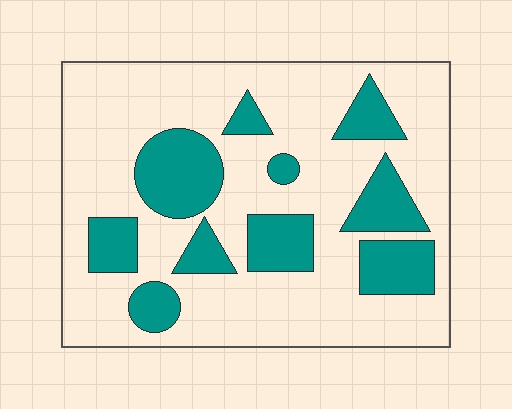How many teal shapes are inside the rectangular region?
10.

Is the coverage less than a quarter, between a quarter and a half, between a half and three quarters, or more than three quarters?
Between a quarter and a half.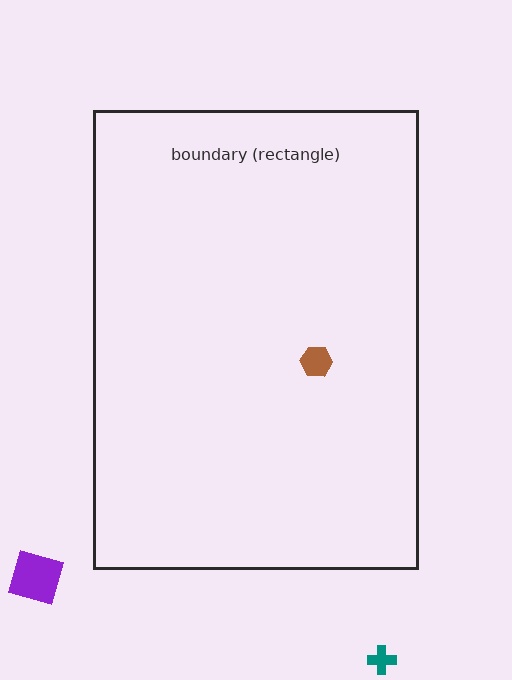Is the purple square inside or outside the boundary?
Outside.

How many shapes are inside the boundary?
1 inside, 2 outside.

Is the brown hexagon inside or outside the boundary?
Inside.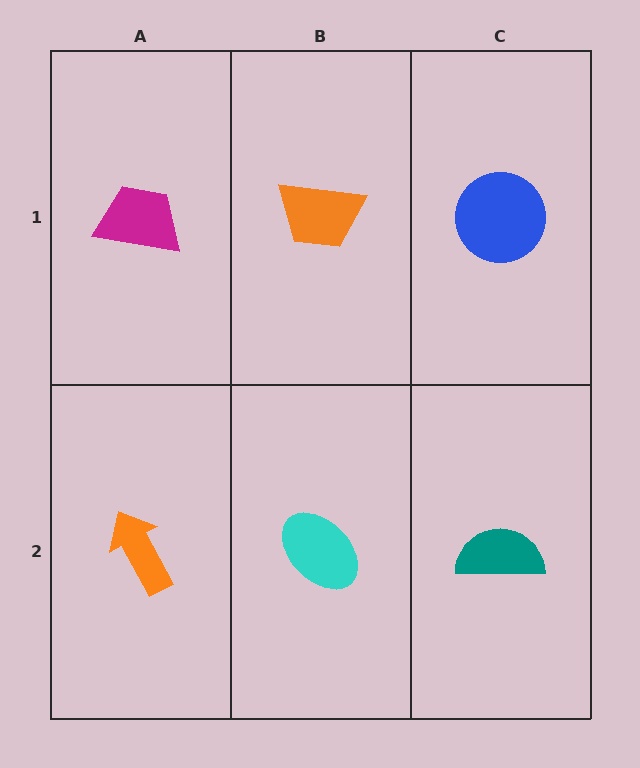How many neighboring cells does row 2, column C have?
2.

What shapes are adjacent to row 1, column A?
An orange arrow (row 2, column A), an orange trapezoid (row 1, column B).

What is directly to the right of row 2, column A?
A cyan ellipse.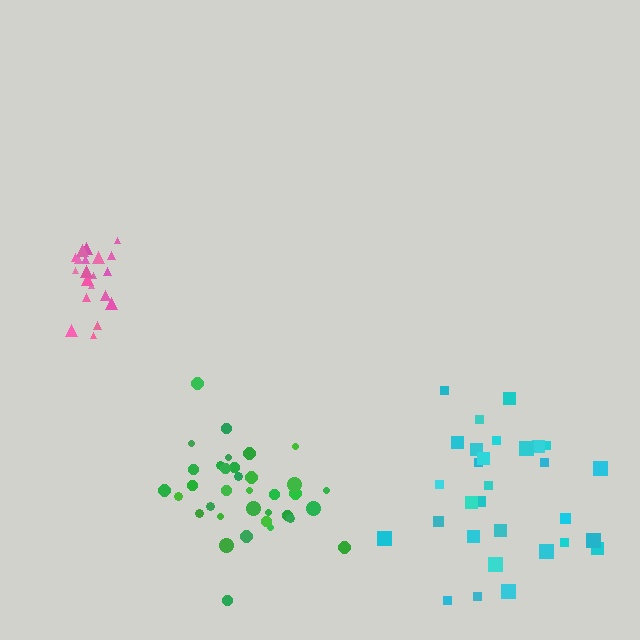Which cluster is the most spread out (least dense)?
Cyan.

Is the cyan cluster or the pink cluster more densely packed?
Pink.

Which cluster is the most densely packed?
Pink.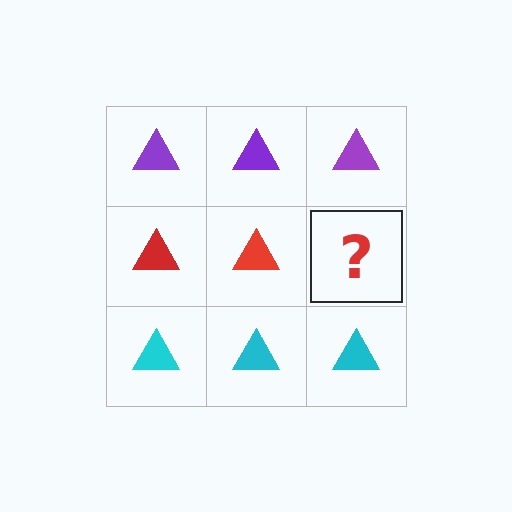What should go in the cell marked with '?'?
The missing cell should contain a red triangle.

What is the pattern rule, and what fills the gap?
The rule is that each row has a consistent color. The gap should be filled with a red triangle.